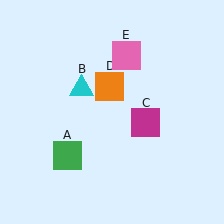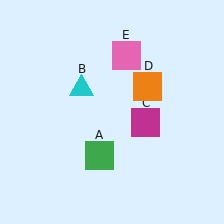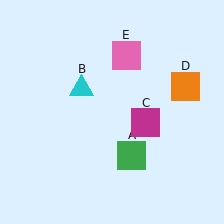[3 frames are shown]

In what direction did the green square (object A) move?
The green square (object A) moved right.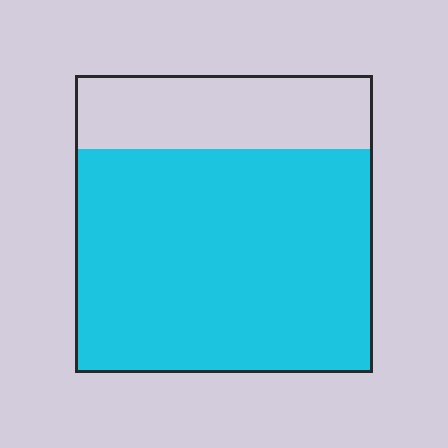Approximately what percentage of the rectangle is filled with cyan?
Approximately 75%.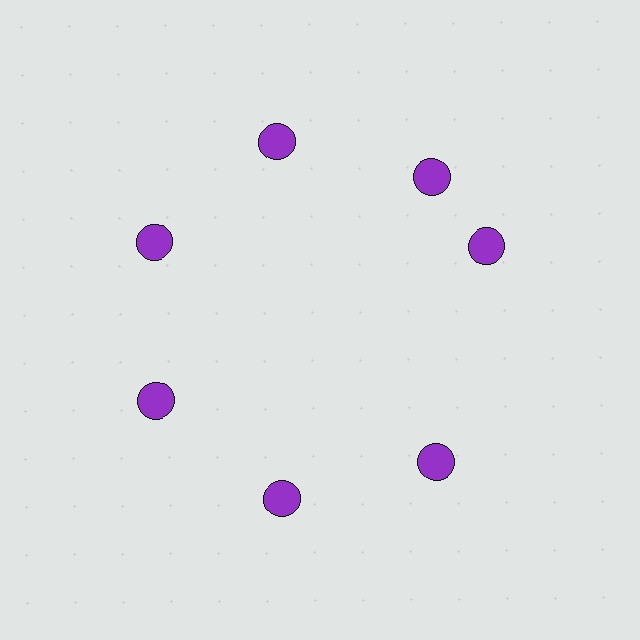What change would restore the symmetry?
The symmetry would be restored by rotating it back into even spacing with its neighbors so that all 7 circles sit at equal angles and equal distance from the center.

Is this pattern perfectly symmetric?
No. The 7 purple circles are arranged in a ring, but one element near the 3 o'clock position is rotated out of alignment along the ring, breaking the 7-fold rotational symmetry.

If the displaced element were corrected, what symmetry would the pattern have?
It would have 7-fold rotational symmetry — the pattern would map onto itself every 51 degrees.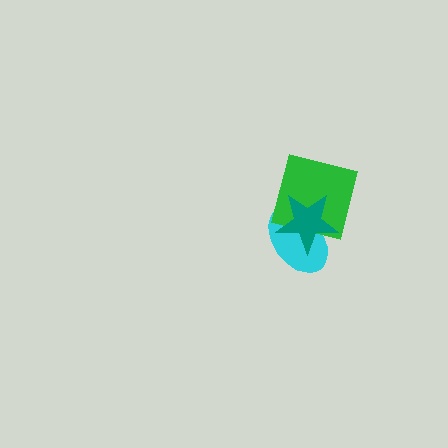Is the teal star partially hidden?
No, no other shape covers it.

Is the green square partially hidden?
Yes, it is partially covered by another shape.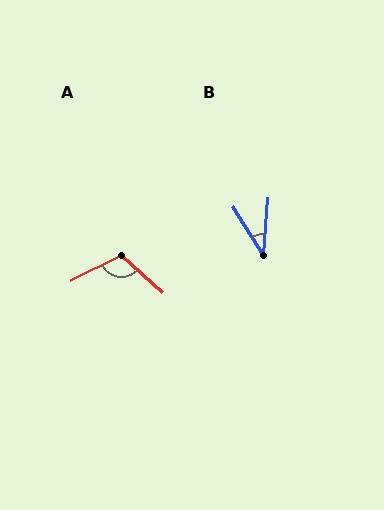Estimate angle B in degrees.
Approximately 37 degrees.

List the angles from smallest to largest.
B (37°), A (111°).